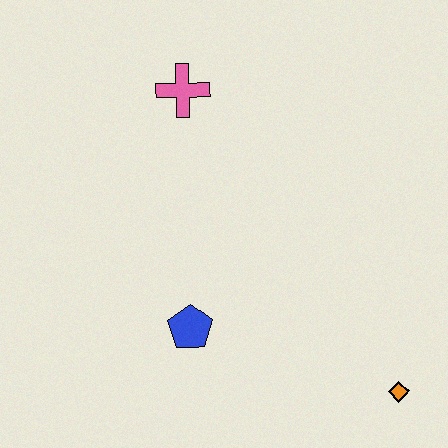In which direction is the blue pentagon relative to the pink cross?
The blue pentagon is below the pink cross.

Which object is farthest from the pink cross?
The orange diamond is farthest from the pink cross.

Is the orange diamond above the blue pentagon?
No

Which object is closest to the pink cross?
The blue pentagon is closest to the pink cross.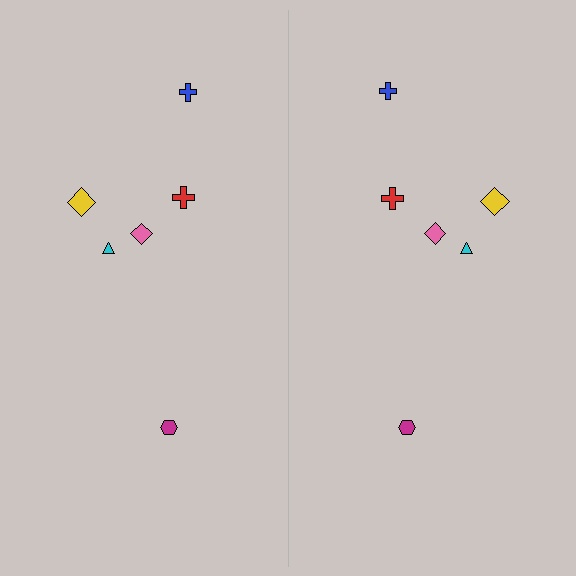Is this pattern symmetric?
Yes, this pattern has bilateral (reflection) symmetry.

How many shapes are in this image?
There are 12 shapes in this image.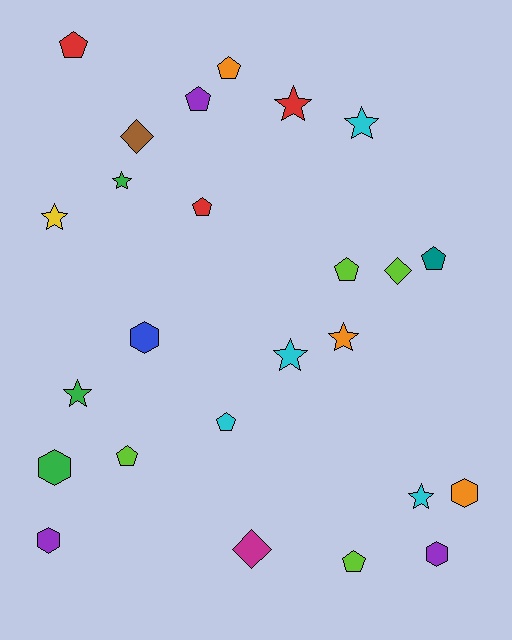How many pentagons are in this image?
There are 9 pentagons.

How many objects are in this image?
There are 25 objects.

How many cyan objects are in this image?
There are 4 cyan objects.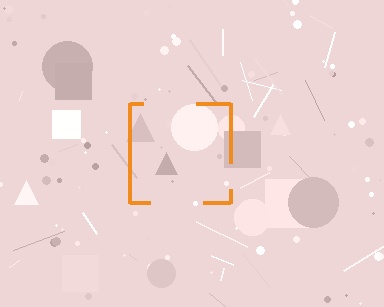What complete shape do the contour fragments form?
The contour fragments form a square.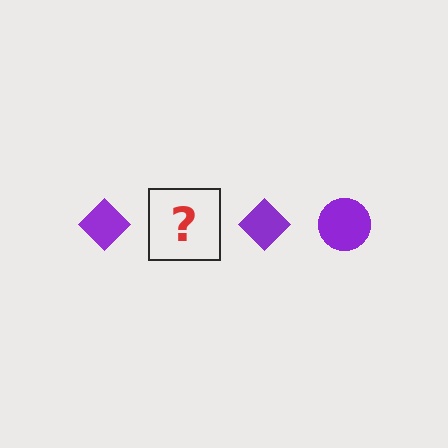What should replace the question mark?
The question mark should be replaced with a purple circle.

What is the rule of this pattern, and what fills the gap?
The rule is that the pattern cycles through diamond, circle shapes in purple. The gap should be filled with a purple circle.